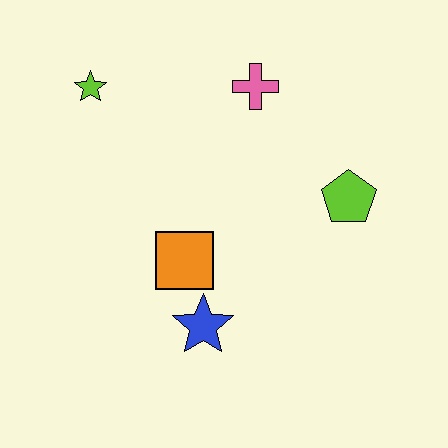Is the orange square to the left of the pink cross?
Yes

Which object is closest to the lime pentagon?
The pink cross is closest to the lime pentagon.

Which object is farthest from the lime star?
The lime pentagon is farthest from the lime star.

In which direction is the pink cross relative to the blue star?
The pink cross is above the blue star.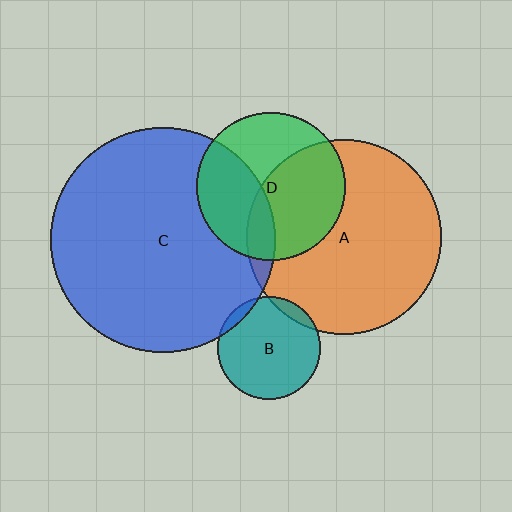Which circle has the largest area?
Circle C (blue).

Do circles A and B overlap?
Yes.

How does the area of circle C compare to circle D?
Approximately 2.3 times.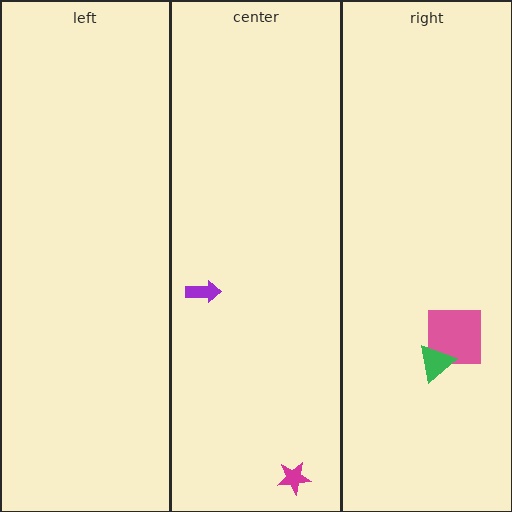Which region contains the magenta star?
The center region.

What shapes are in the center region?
The purple arrow, the magenta star.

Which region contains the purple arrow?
The center region.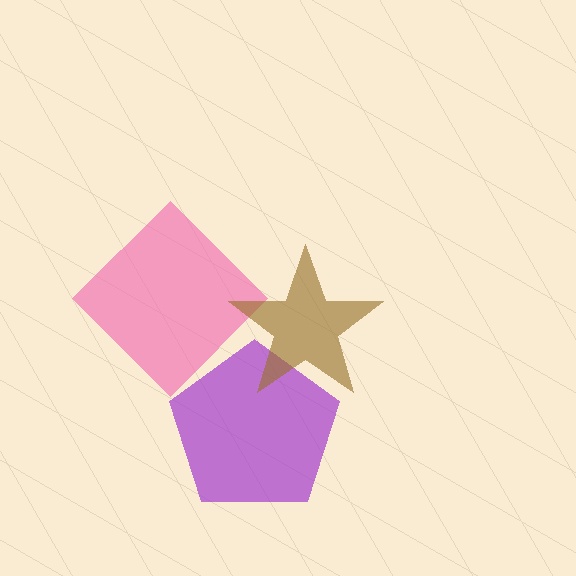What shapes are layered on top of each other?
The layered shapes are: a pink diamond, a purple pentagon, a brown star.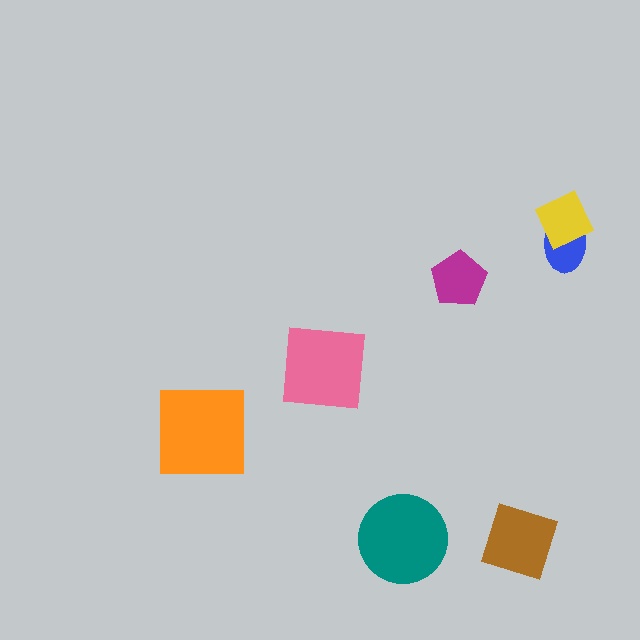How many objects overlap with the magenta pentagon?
0 objects overlap with the magenta pentagon.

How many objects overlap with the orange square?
0 objects overlap with the orange square.